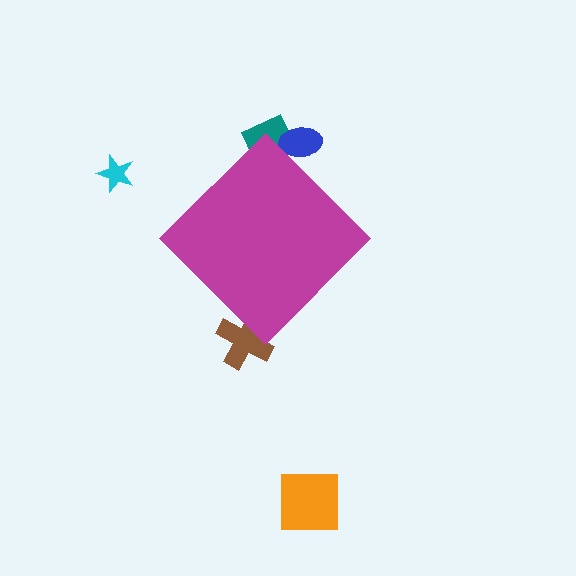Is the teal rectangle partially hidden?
Yes, the teal rectangle is partially hidden behind the magenta diamond.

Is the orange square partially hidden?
No, the orange square is fully visible.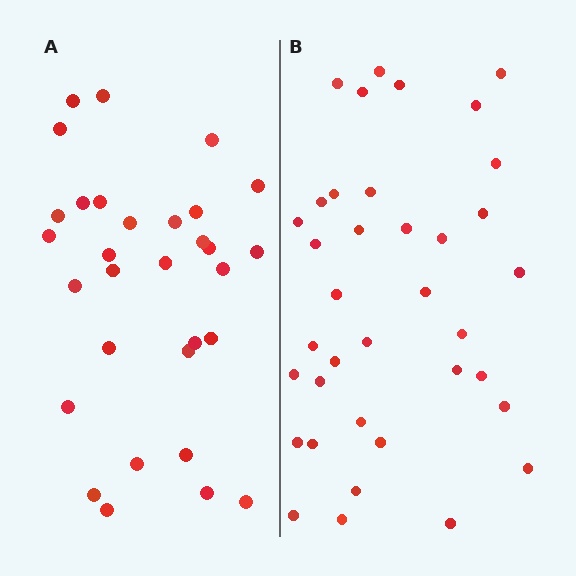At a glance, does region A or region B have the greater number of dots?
Region B (the right region) has more dots.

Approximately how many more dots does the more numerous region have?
Region B has about 6 more dots than region A.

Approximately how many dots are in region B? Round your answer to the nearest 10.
About 40 dots. (The exact count is 37, which rounds to 40.)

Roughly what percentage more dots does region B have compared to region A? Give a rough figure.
About 20% more.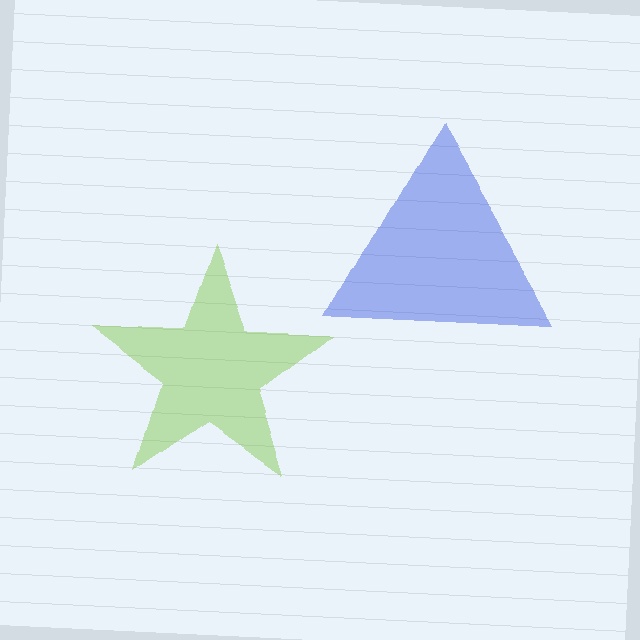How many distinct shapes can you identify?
There are 2 distinct shapes: a blue triangle, a lime star.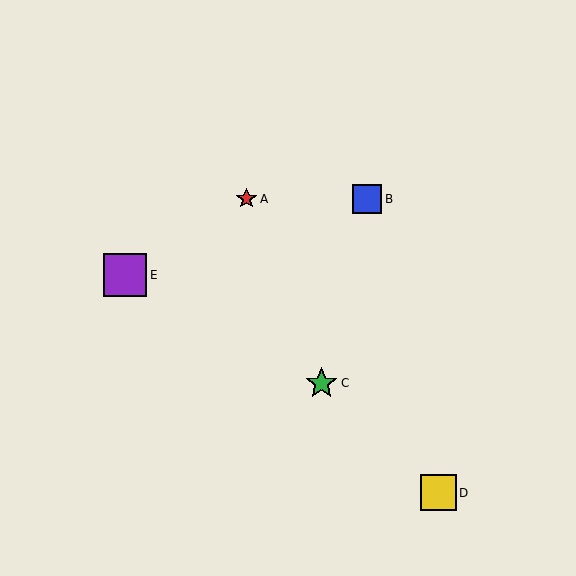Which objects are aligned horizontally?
Objects A, B are aligned horizontally.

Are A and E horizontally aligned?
No, A is at y≈199 and E is at y≈275.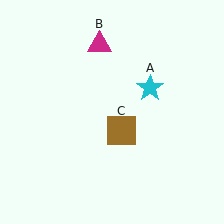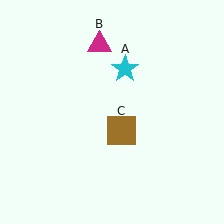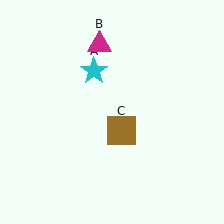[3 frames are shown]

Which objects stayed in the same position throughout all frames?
Magenta triangle (object B) and brown square (object C) remained stationary.